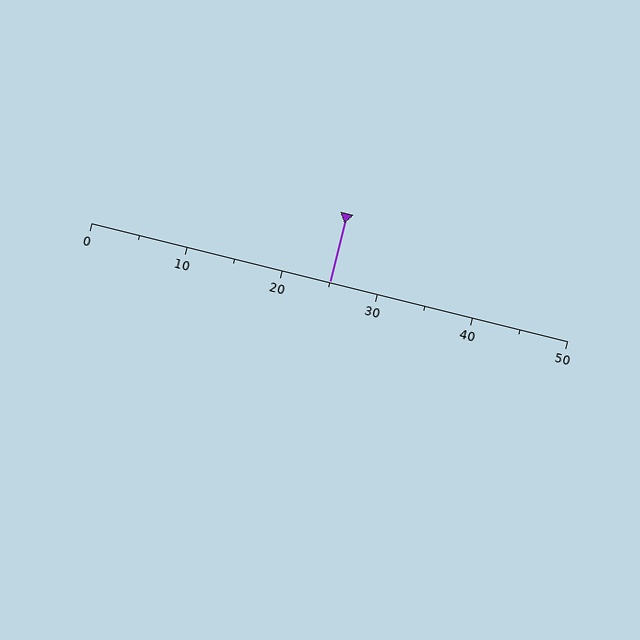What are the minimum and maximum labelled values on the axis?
The axis runs from 0 to 50.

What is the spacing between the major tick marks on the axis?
The major ticks are spaced 10 apart.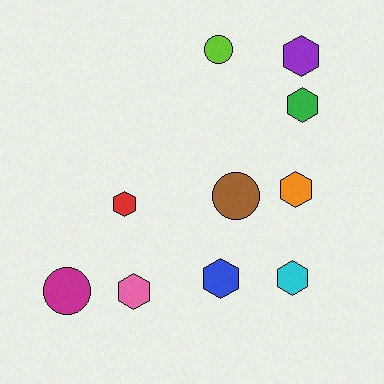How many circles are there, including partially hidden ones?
There are 3 circles.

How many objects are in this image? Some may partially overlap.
There are 10 objects.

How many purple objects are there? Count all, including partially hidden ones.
There is 1 purple object.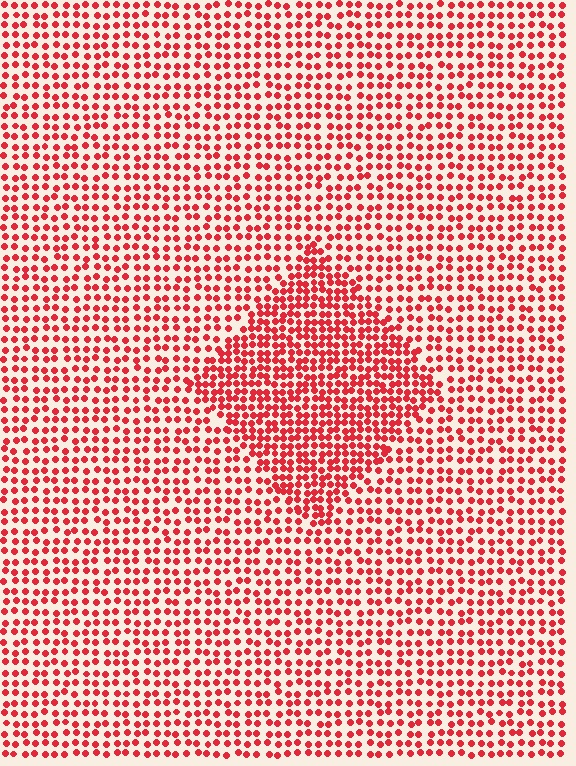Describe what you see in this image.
The image contains small red elements arranged at two different densities. A diamond-shaped region is visible where the elements are more densely packed than the surrounding area.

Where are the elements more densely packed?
The elements are more densely packed inside the diamond boundary.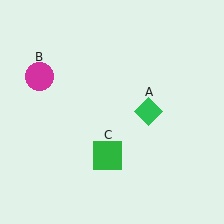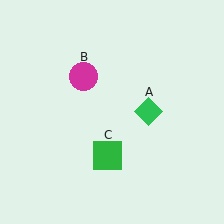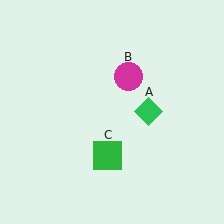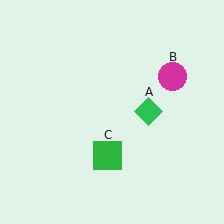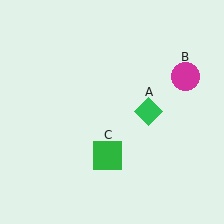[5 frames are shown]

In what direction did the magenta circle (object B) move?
The magenta circle (object B) moved right.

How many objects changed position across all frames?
1 object changed position: magenta circle (object B).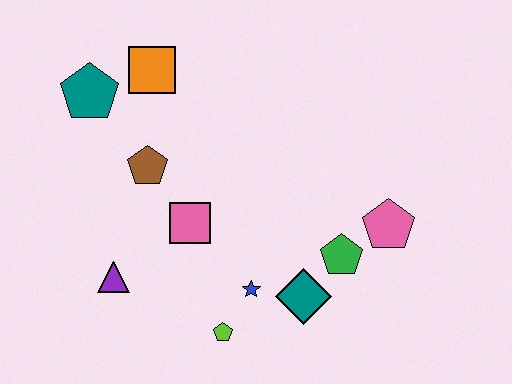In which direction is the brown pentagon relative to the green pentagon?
The brown pentagon is to the left of the green pentagon.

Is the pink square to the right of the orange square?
Yes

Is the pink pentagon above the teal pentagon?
No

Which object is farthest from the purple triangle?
The pink pentagon is farthest from the purple triangle.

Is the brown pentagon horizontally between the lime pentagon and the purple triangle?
Yes